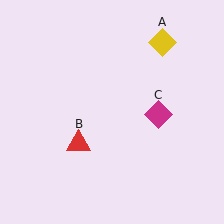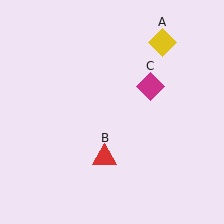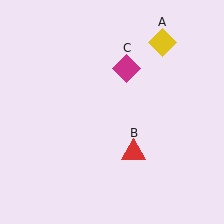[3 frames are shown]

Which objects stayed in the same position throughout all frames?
Yellow diamond (object A) remained stationary.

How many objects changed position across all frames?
2 objects changed position: red triangle (object B), magenta diamond (object C).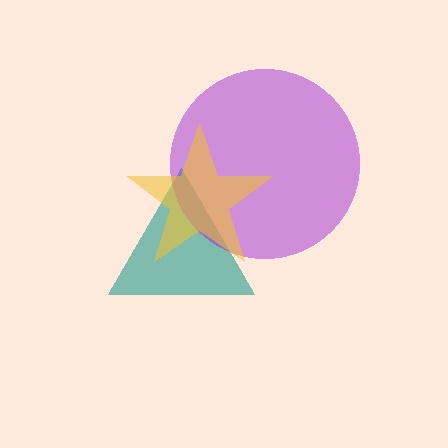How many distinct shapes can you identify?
There are 3 distinct shapes: a teal triangle, a purple circle, a yellow star.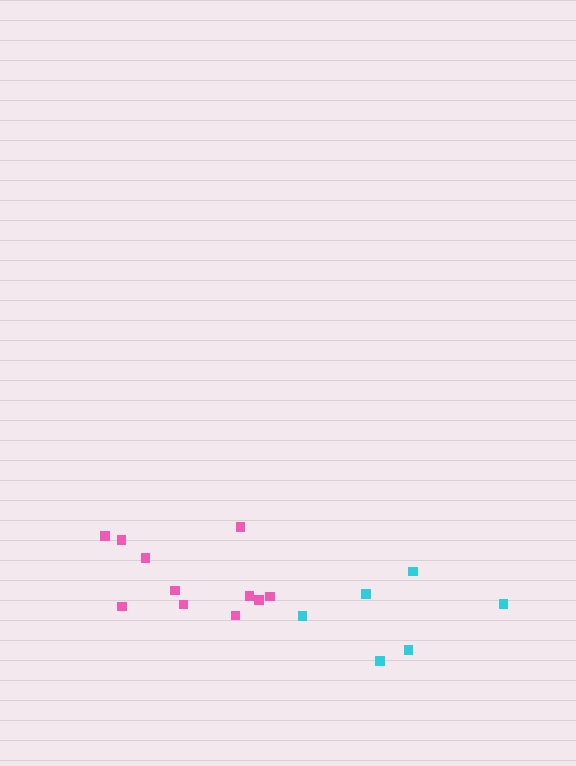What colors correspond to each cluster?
The clusters are colored: pink, cyan.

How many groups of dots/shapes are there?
There are 2 groups.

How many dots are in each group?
Group 1: 11 dots, Group 2: 6 dots (17 total).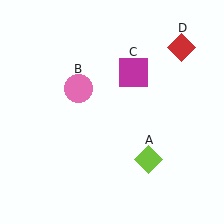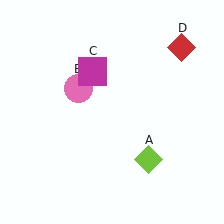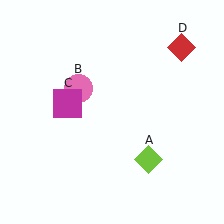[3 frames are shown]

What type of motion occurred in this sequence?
The magenta square (object C) rotated counterclockwise around the center of the scene.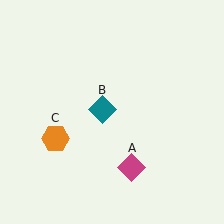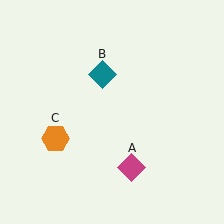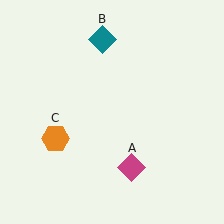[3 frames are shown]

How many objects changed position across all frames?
1 object changed position: teal diamond (object B).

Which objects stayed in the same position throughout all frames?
Magenta diamond (object A) and orange hexagon (object C) remained stationary.